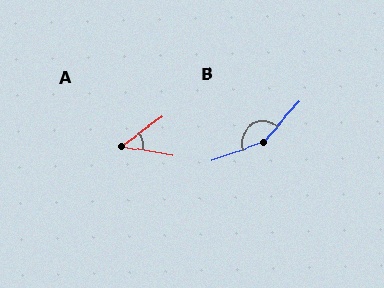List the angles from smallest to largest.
A (45°), B (152°).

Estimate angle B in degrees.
Approximately 152 degrees.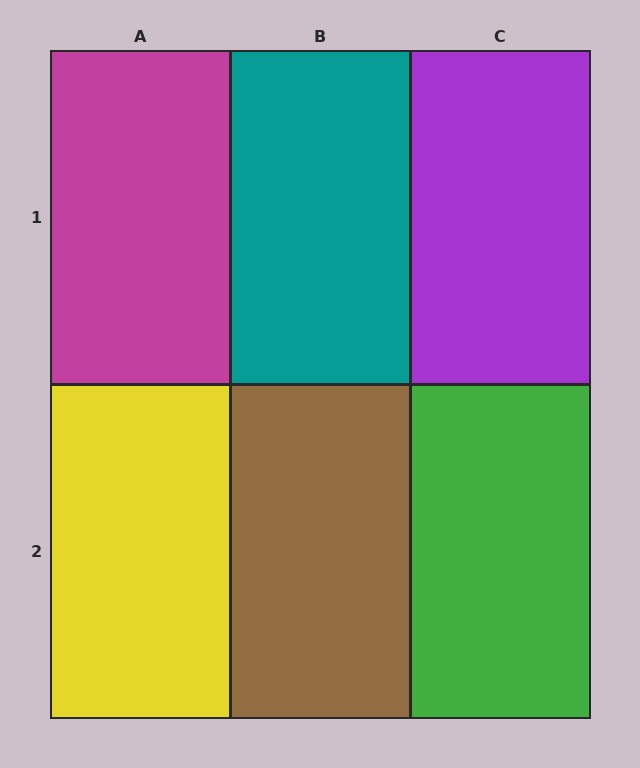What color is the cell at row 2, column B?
Brown.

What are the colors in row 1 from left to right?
Magenta, teal, purple.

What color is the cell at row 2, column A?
Yellow.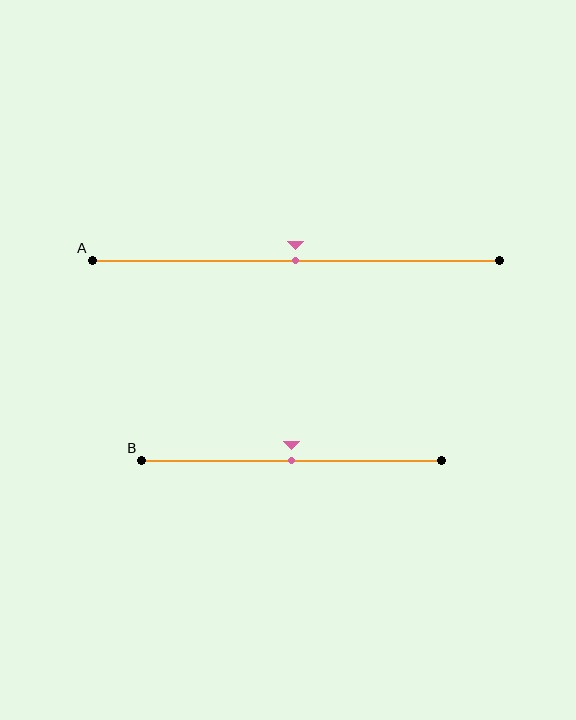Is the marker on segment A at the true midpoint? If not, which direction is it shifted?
Yes, the marker on segment A is at the true midpoint.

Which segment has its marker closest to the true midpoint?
Segment A has its marker closest to the true midpoint.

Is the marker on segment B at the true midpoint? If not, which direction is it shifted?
Yes, the marker on segment B is at the true midpoint.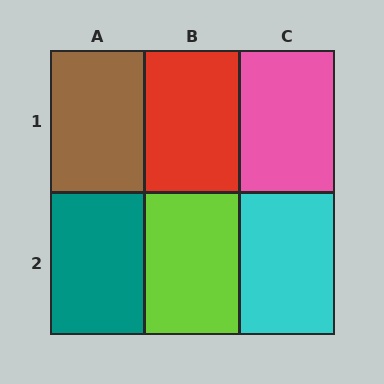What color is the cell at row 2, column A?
Teal.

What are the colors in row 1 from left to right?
Brown, red, pink.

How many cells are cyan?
1 cell is cyan.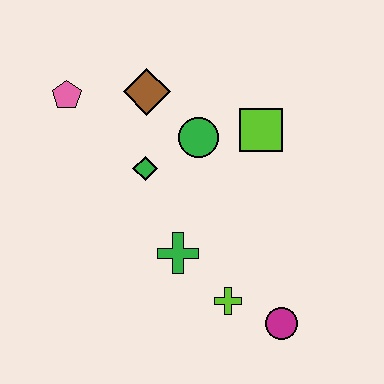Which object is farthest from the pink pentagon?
The magenta circle is farthest from the pink pentagon.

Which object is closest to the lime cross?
The magenta circle is closest to the lime cross.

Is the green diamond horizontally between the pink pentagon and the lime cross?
Yes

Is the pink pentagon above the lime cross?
Yes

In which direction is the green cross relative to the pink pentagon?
The green cross is below the pink pentagon.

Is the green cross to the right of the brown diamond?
Yes